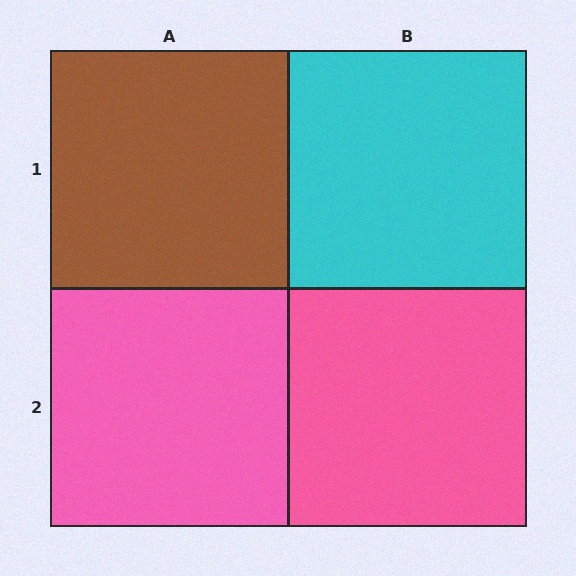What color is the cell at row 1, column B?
Cyan.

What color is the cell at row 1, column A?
Brown.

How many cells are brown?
1 cell is brown.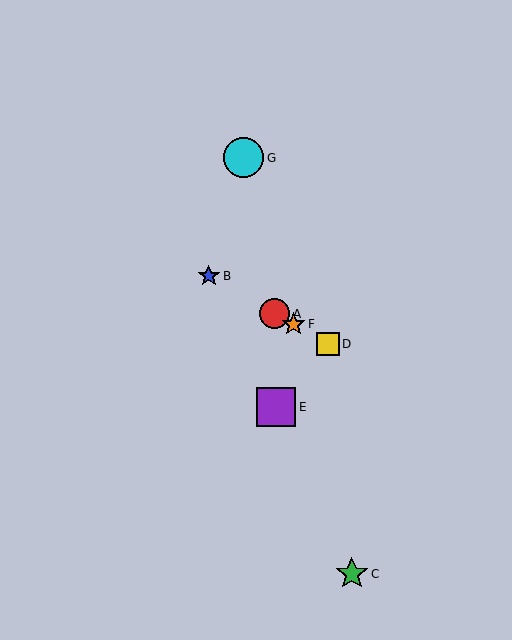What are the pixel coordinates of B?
Object B is at (209, 276).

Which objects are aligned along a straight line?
Objects A, B, D, F are aligned along a straight line.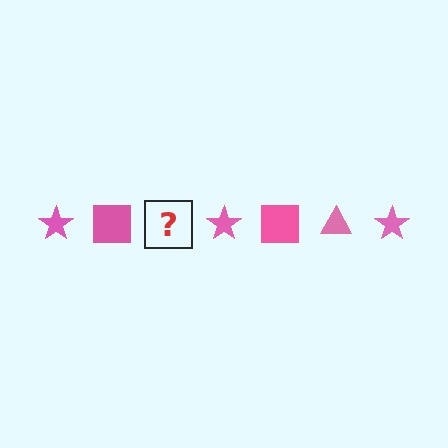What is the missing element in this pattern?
The missing element is a pink triangle.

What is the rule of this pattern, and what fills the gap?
The rule is that the pattern cycles through star, square, triangle shapes in pink. The gap should be filled with a pink triangle.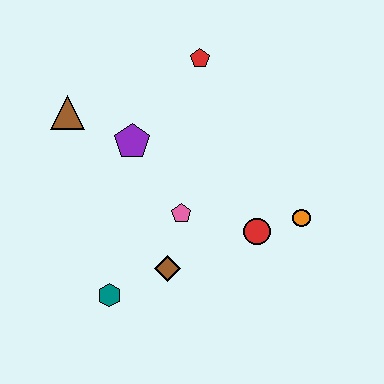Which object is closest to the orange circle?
The red circle is closest to the orange circle.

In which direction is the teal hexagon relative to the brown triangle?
The teal hexagon is below the brown triangle.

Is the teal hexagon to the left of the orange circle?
Yes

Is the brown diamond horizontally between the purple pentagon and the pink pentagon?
Yes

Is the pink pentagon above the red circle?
Yes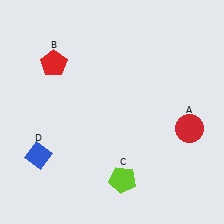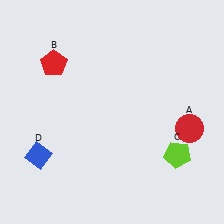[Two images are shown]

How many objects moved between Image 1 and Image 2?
1 object moved between the two images.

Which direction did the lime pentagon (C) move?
The lime pentagon (C) moved right.